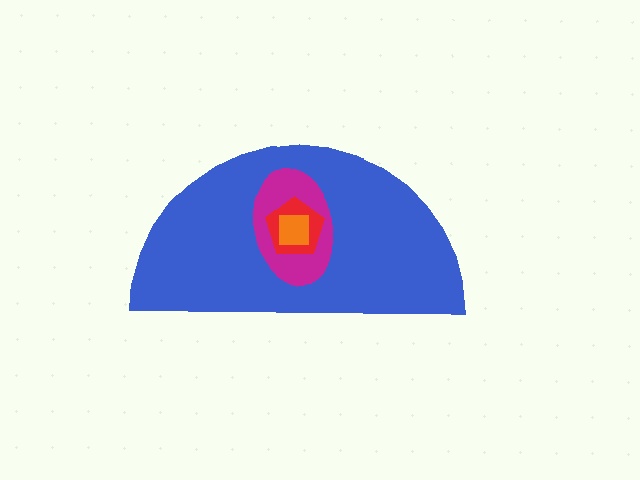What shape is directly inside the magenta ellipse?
The red pentagon.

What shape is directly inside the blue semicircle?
The magenta ellipse.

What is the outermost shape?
The blue semicircle.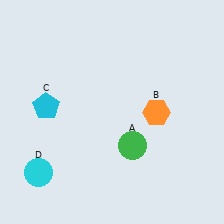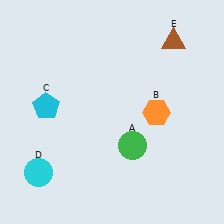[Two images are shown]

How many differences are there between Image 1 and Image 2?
There is 1 difference between the two images.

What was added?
A brown triangle (E) was added in Image 2.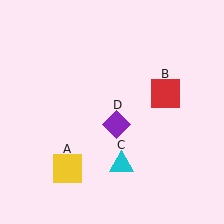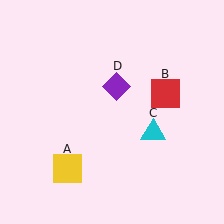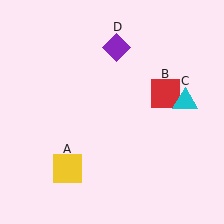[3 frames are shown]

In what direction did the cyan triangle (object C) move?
The cyan triangle (object C) moved up and to the right.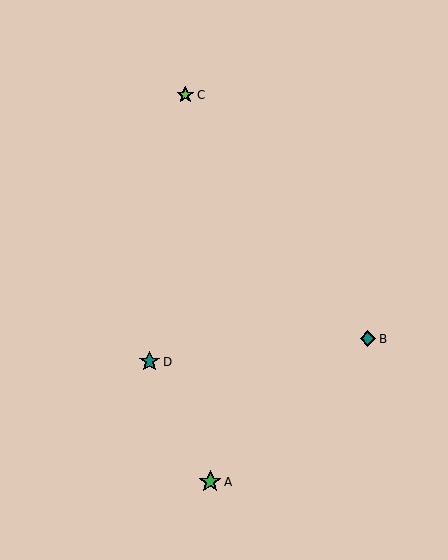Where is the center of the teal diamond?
The center of the teal diamond is at (368, 339).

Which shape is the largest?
The green star (labeled A) is the largest.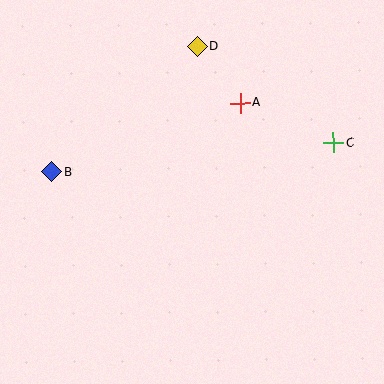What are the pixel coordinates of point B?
Point B is at (52, 172).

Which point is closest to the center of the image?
Point A at (241, 103) is closest to the center.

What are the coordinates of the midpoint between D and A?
The midpoint between D and A is at (219, 74).